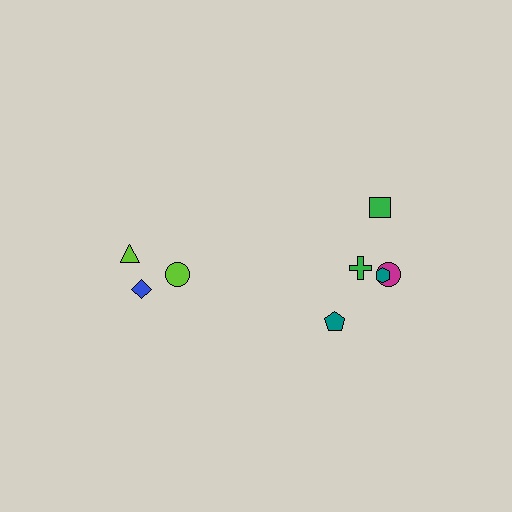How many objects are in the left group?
There are 3 objects.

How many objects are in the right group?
There are 5 objects.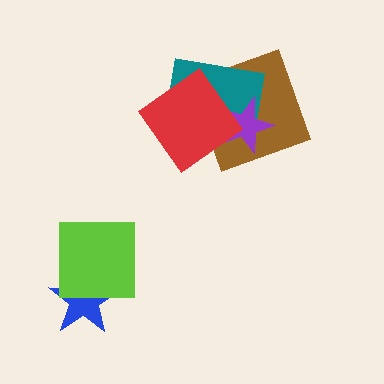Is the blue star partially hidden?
Yes, it is partially covered by another shape.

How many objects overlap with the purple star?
3 objects overlap with the purple star.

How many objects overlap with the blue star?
1 object overlaps with the blue star.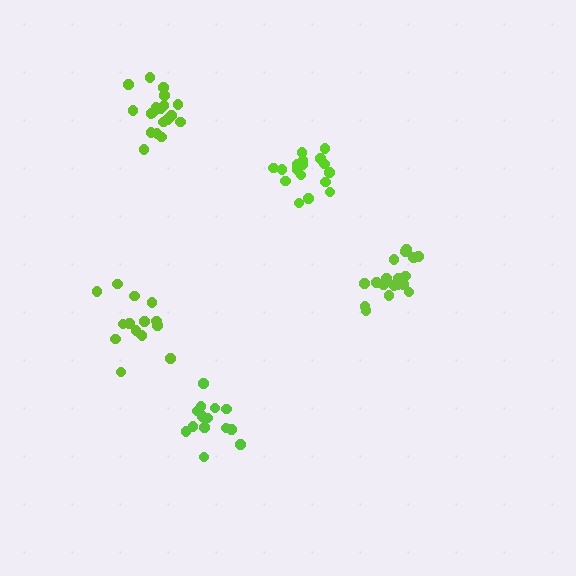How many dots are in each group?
Group 1: 19 dots, Group 2: 14 dots, Group 3: 17 dots, Group 4: 18 dots, Group 5: 15 dots (83 total).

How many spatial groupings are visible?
There are 5 spatial groupings.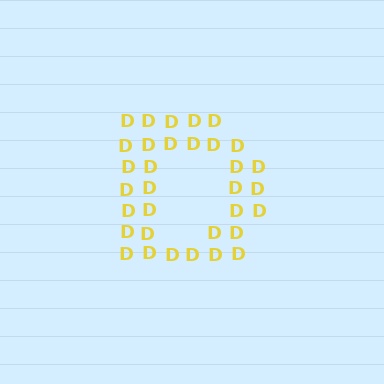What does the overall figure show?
The overall figure shows the letter D.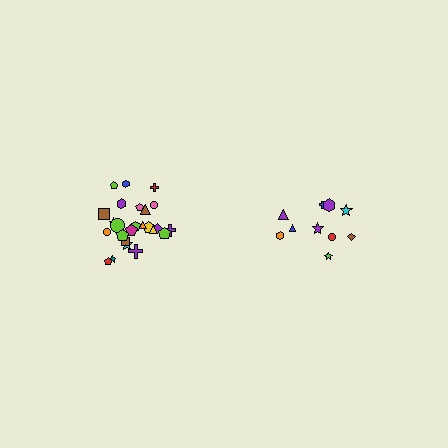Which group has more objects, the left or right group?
The left group.